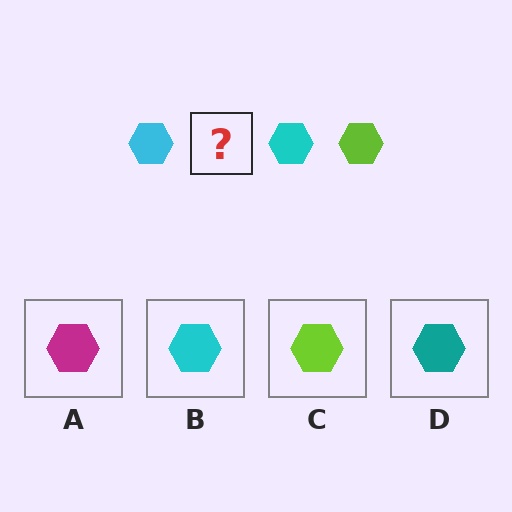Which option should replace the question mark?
Option C.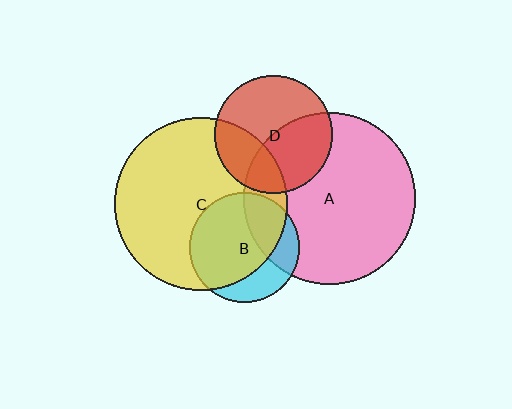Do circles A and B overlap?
Yes.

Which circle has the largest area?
Circle C (yellow).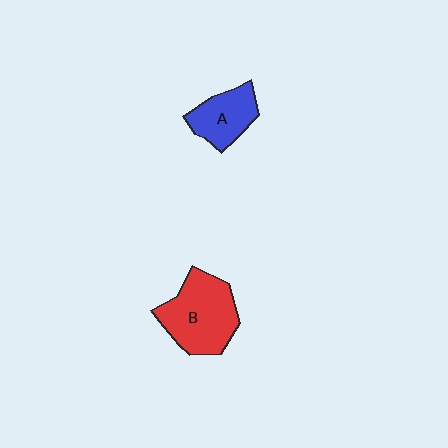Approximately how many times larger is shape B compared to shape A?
Approximately 1.6 times.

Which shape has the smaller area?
Shape A (blue).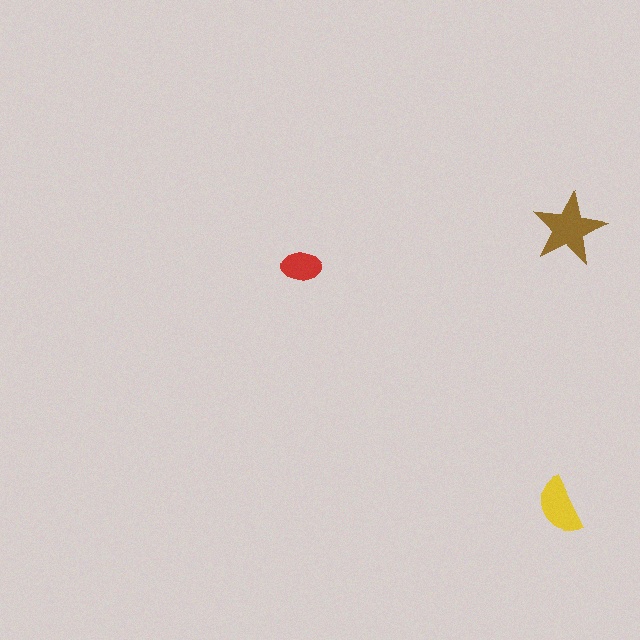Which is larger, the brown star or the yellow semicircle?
The brown star.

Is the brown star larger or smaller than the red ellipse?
Larger.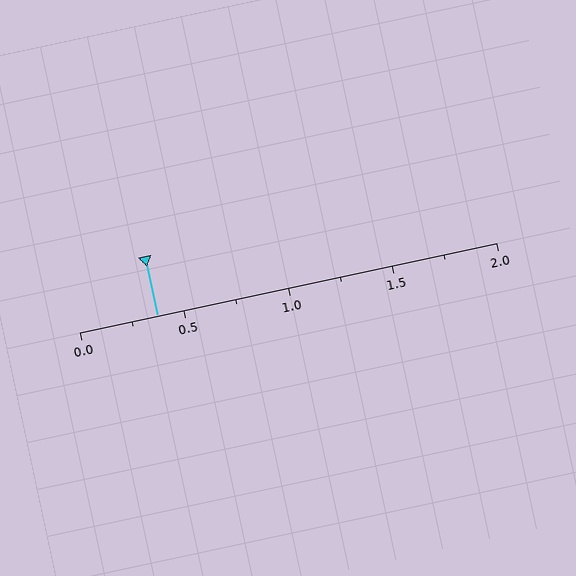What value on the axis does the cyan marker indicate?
The marker indicates approximately 0.38.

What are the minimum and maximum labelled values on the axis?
The axis runs from 0.0 to 2.0.